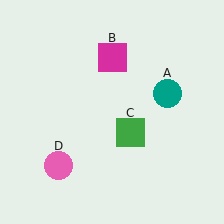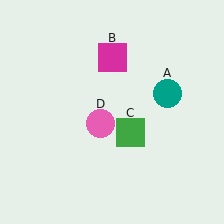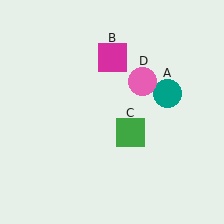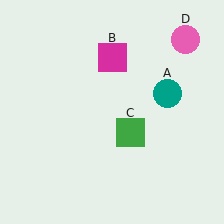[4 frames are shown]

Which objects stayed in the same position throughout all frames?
Teal circle (object A) and magenta square (object B) and green square (object C) remained stationary.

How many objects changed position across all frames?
1 object changed position: pink circle (object D).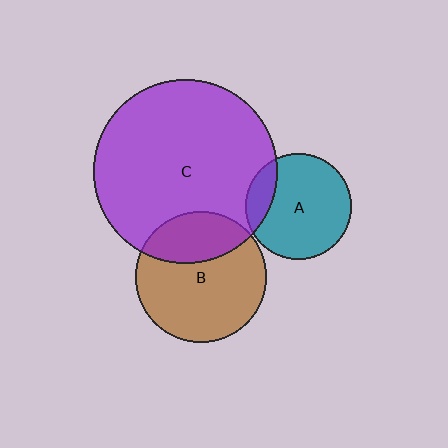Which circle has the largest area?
Circle C (purple).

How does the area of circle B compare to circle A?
Approximately 1.5 times.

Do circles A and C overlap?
Yes.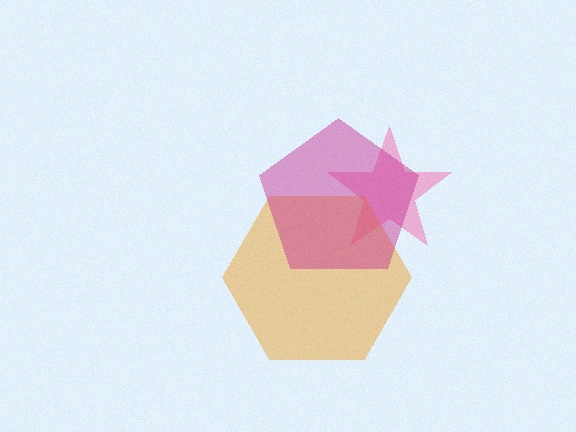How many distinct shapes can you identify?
There are 3 distinct shapes: a pink star, an orange hexagon, a magenta pentagon.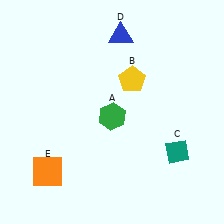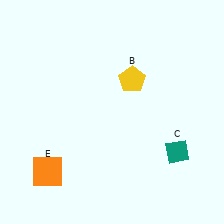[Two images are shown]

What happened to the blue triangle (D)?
The blue triangle (D) was removed in Image 2. It was in the top-right area of Image 1.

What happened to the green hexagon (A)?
The green hexagon (A) was removed in Image 2. It was in the bottom-right area of Image 1.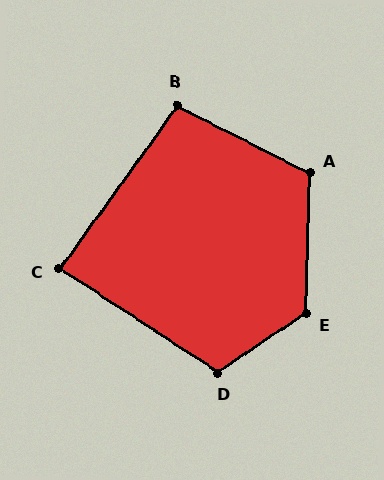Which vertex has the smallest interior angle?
C, at approximately 88 degrees.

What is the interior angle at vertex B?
Approximately 99 degrees (obtuse).